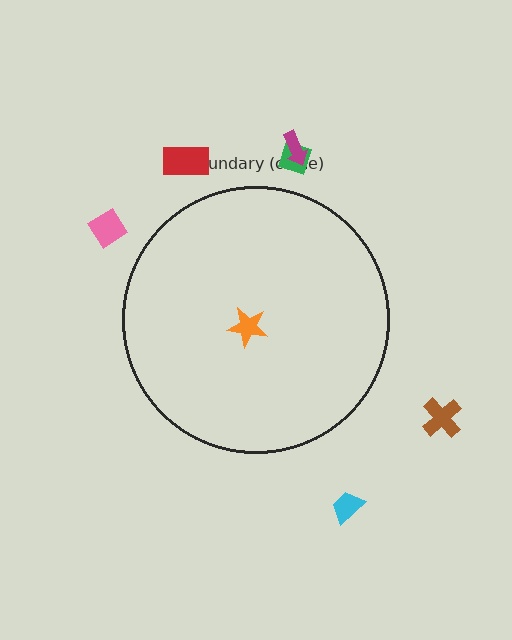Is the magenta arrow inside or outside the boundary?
Outside.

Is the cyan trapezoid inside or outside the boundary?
Outside.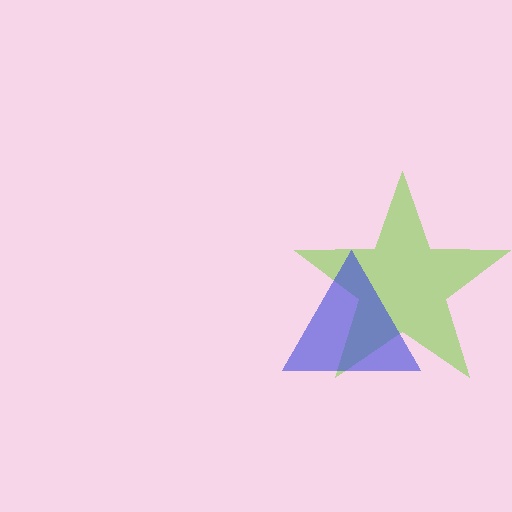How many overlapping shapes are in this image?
There are 2 overlapping shapes in the image.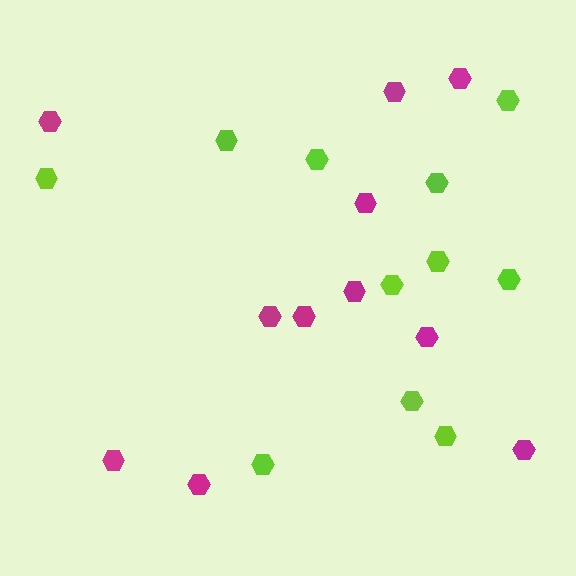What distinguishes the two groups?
There are 2 groups: one group of magenta hexagons (11) and one group of lime hexagons (11).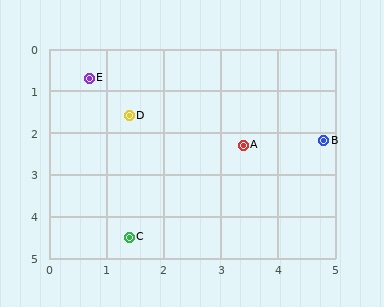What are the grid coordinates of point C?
Point C is at approximately (1.4, 4.5).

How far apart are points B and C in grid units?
Points B and C are about 4.1 grid units apart.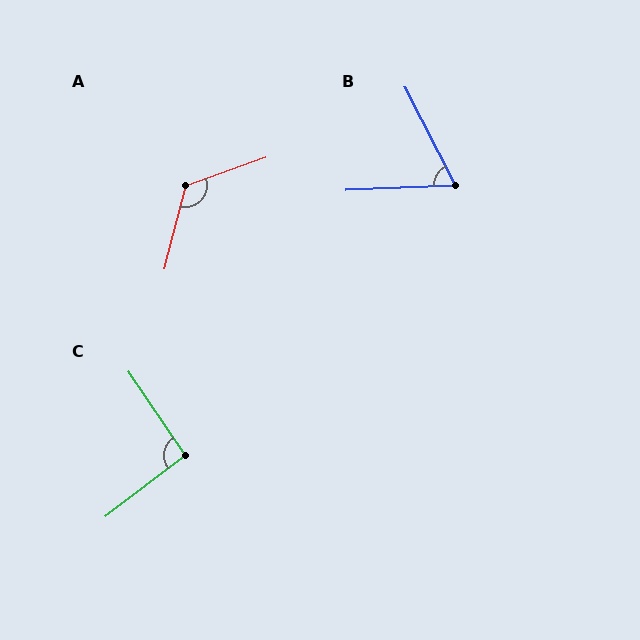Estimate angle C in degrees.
Approximately 93 degrees.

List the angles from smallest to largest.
B (65°), C (93°), A (124°).